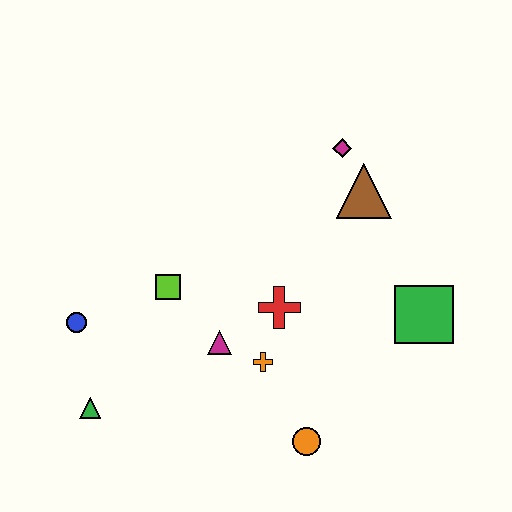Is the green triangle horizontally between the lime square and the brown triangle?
No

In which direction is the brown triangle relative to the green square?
The brown triangle is above the green square.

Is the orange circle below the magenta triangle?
Yes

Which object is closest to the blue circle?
The green triangle is closest to the blue circle.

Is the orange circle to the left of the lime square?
No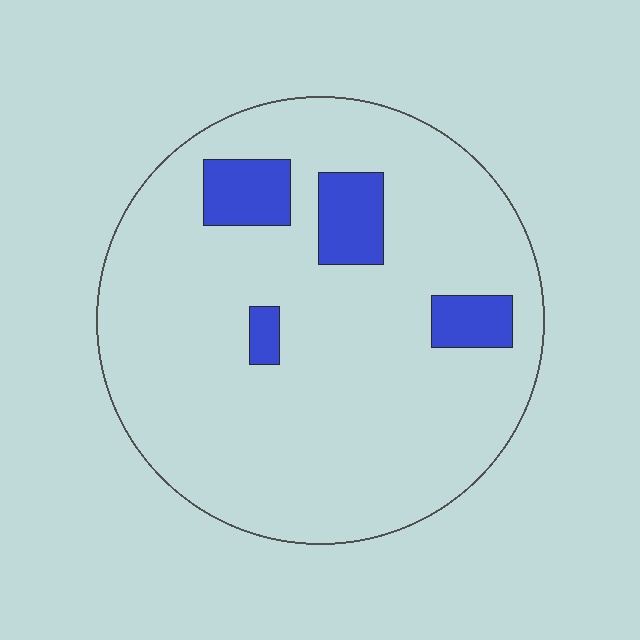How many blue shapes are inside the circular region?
4.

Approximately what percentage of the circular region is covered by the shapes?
Approximately 10%.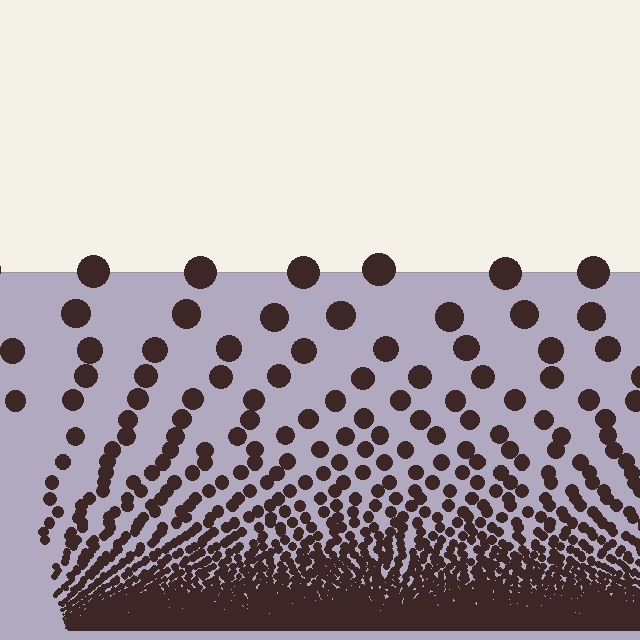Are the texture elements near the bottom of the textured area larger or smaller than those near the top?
Smaller. The gradient is inverted — elements near the bottom are smaller and denser.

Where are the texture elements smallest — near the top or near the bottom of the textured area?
Near the bottom.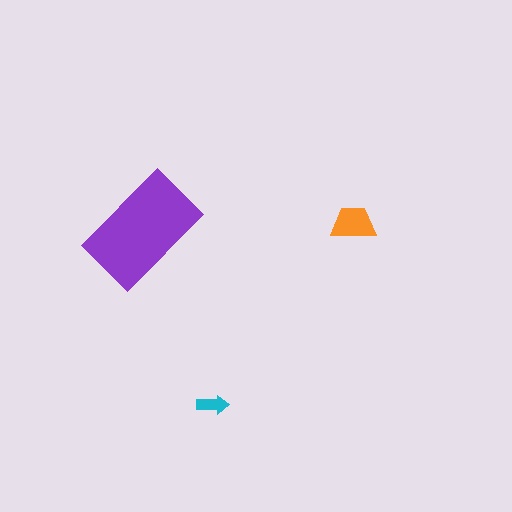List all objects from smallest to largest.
The cyan arrow, the orange trapezoid, the purple rectangle.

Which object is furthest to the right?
The orange trapezoid is rightmost.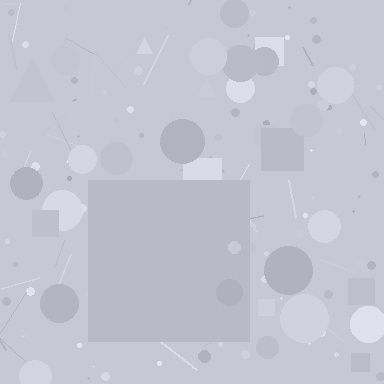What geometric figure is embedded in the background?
A square is embedded in the background.